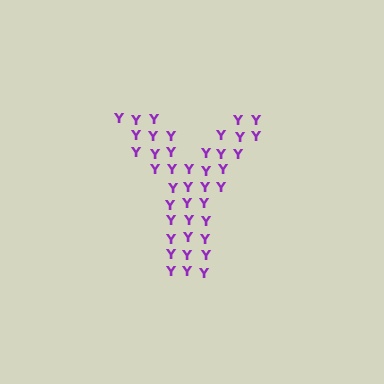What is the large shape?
The large shape is the letter Y.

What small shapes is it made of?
It is made of small letter Y's.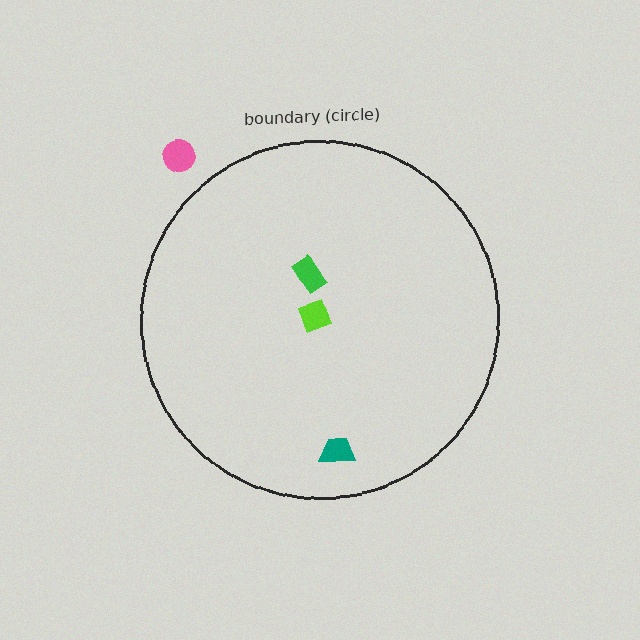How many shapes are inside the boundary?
3 inside, 1 outside.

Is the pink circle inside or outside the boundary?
Outside.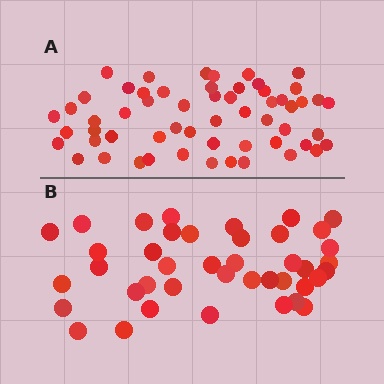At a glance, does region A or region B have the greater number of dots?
Region A (the top region) has more dots.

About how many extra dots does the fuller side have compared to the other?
Region A has approximately 15 more dots than region B.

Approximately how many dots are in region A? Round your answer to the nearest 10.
About 60 dots. (The exact count is 57, which rounds to 60.)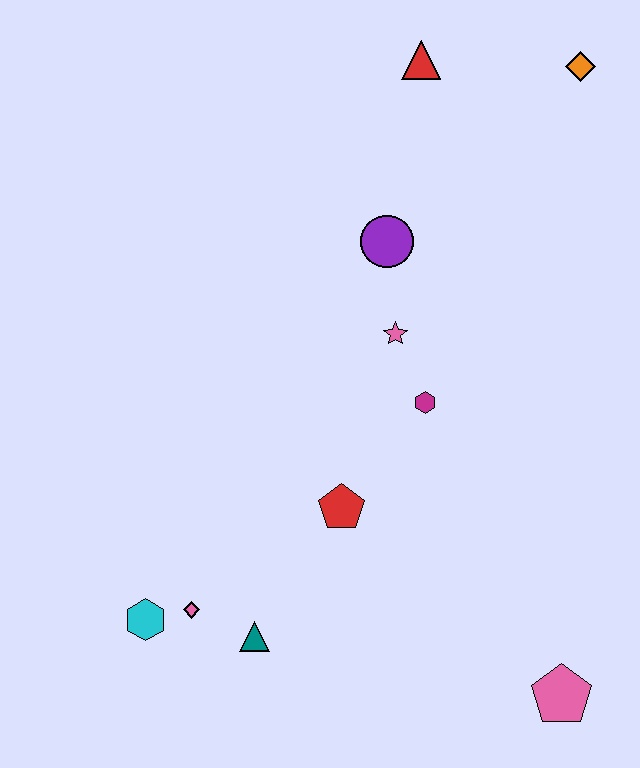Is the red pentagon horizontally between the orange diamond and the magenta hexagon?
No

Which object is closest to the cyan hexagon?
The pink diamond is closest to the cyan hexagon.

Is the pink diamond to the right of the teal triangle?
No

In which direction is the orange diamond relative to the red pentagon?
The orange diamond is above the red pentagon.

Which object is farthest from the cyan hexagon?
The orange diamond is farthest from the cyan hexagon.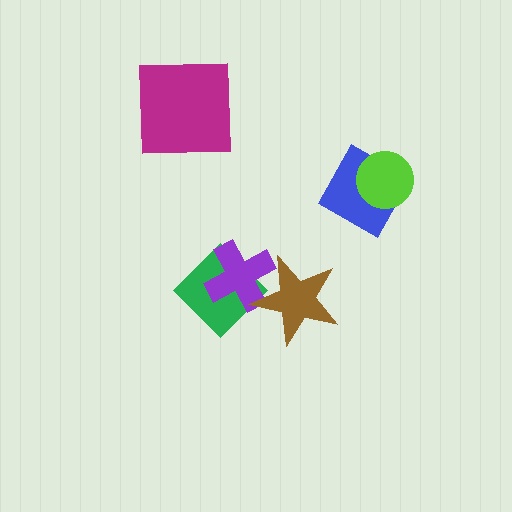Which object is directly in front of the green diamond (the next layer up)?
The purple cross is directly in front of the green diamond.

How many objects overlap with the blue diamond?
1 object overlaps with the blue diamond.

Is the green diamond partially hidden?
Yes, it is partially covered by another shape.